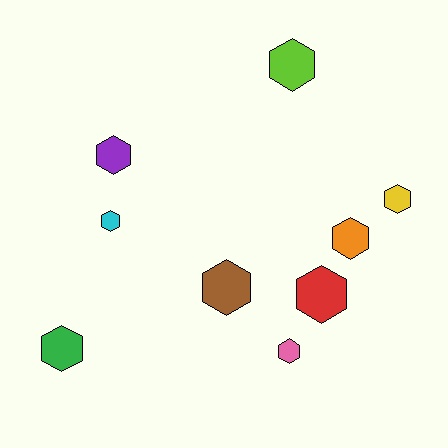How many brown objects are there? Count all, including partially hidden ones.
There is 1 brown object.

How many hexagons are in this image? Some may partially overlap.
There are 9 hexagons.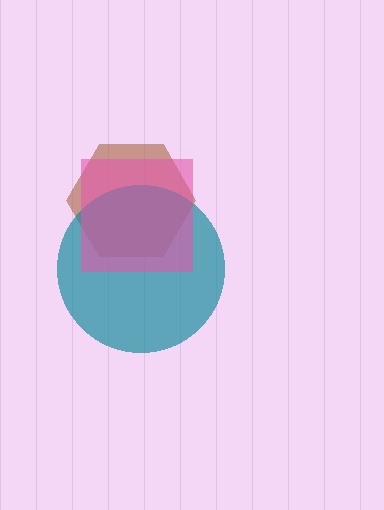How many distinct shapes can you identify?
There are 3 distinct shapes: a brown hexagon, a teal circle, a pink square.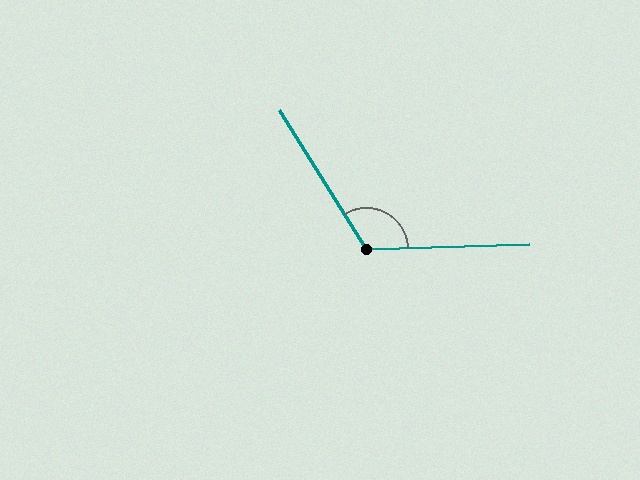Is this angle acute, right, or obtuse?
It is obtuse.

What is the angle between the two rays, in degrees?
Approximately 121 degrees.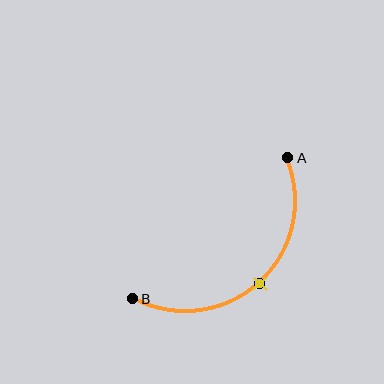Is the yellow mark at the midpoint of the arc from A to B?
Yes. The yellow mark lies on the arc at equal arc-length from both A and B — it is the arc midpoint.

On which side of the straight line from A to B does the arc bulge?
The arc bulges below and to the right of the straight line connecting A and B.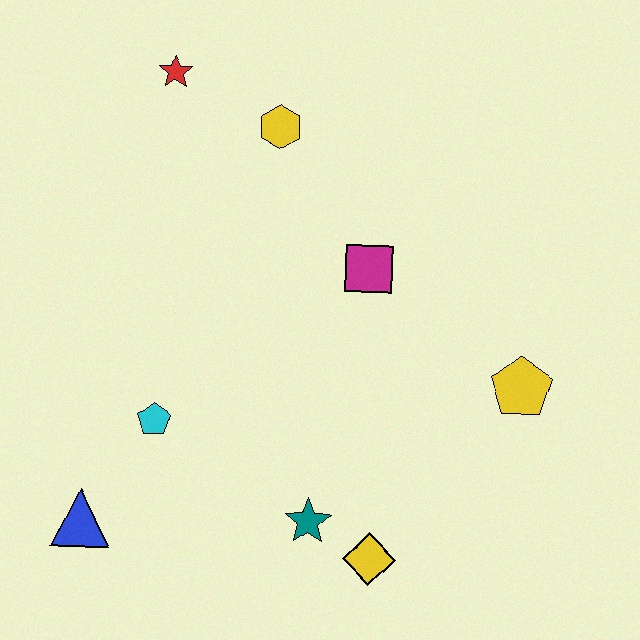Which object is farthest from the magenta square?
The blue triangle is farthest from the magenta square.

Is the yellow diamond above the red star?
No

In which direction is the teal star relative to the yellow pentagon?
The teal star is to the left of the yellow pentagon.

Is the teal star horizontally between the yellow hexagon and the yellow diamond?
Yes